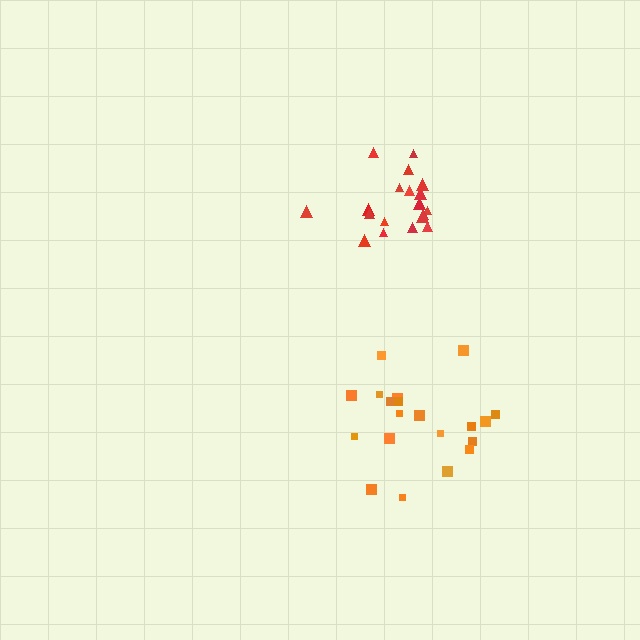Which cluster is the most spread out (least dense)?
Orange.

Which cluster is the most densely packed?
Red.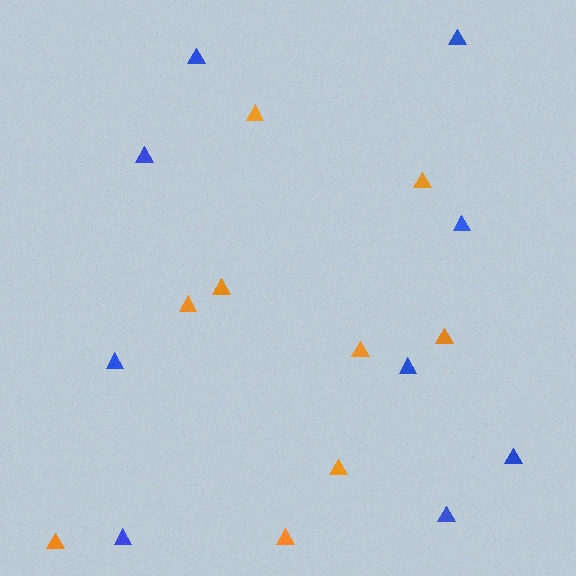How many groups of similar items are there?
There are 2 groups: one group of blue triangles (9) and one group of orange triangles (9).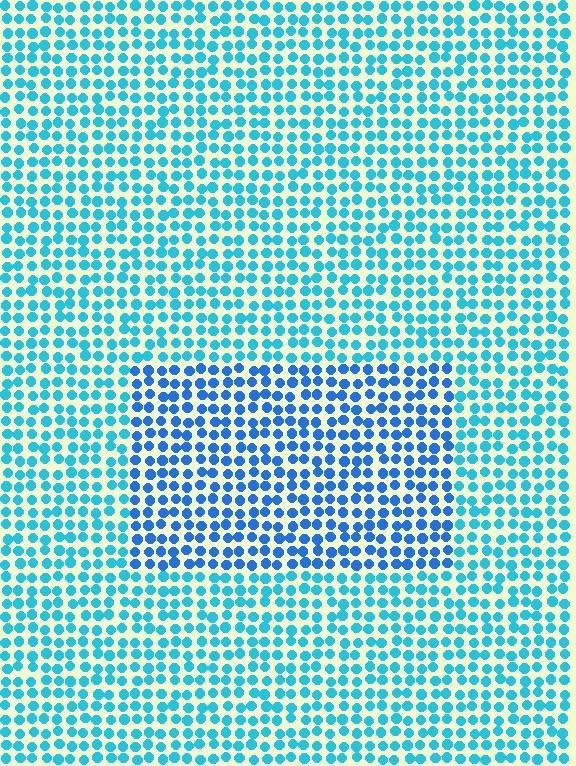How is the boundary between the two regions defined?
The boundary is defined purely by a slight shift in hue (about 27 degrees). Spacing, size, and orientation are identical on both sides.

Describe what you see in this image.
The image is filled with small cyan elements in a uniform arrangement. A rectangle-shaped region is visible where the elements are tinted to a slightly different hue, forming a subtle color boundary.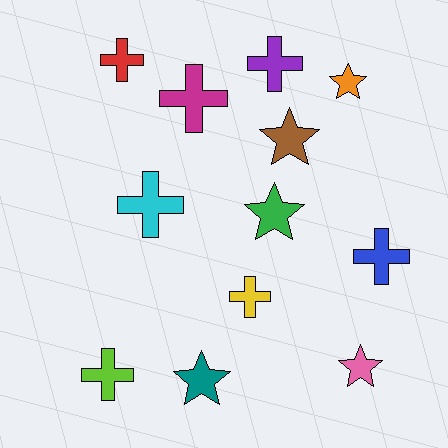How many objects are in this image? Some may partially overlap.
There are 12 objects.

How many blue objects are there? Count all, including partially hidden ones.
There is 1 blue object.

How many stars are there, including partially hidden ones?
There are 5 stars.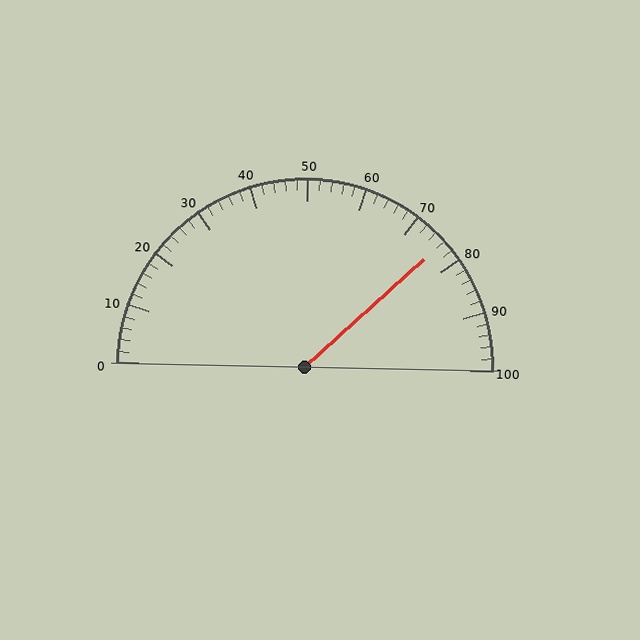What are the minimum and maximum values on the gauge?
The gauge ranges from 0 to 100.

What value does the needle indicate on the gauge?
The needle indicates approximately 76.